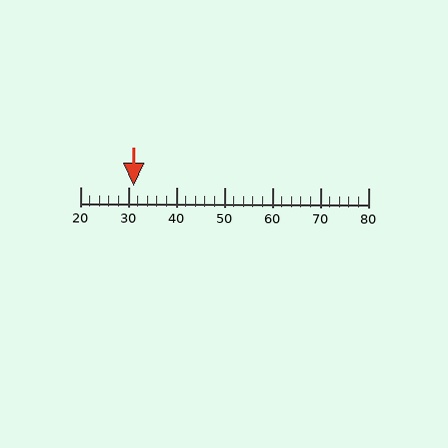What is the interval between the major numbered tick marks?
The major tick marks are spaced 10 units apart.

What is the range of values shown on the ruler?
The ruler shows values from 20 to 80.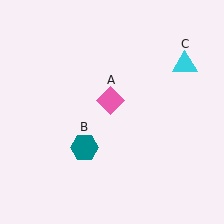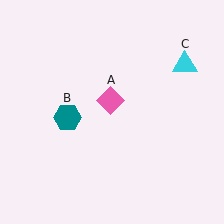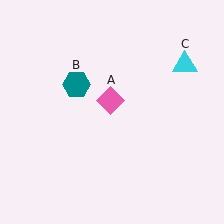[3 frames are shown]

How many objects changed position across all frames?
1 object changed position: teal hexagon (object B).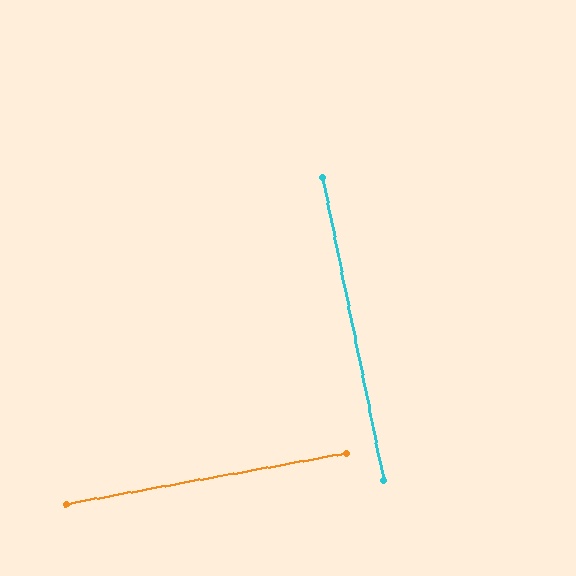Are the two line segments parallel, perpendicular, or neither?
Perpendicular — they meet at approximately 89°.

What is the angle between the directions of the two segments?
Approximately 89 degrees.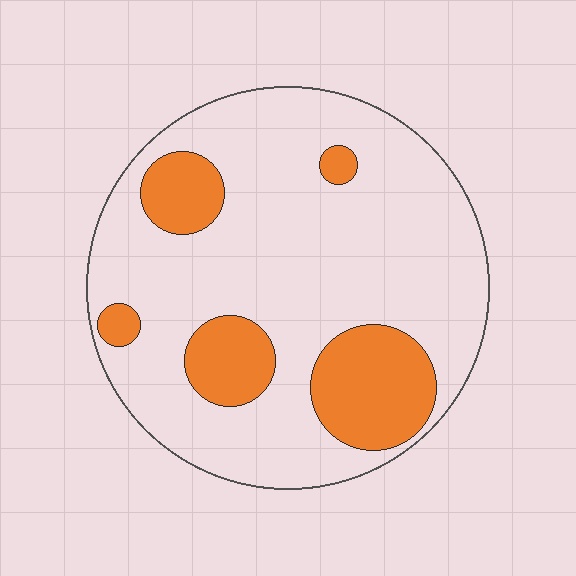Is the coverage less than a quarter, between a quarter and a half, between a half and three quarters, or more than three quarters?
Less than a quarter.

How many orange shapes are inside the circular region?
5.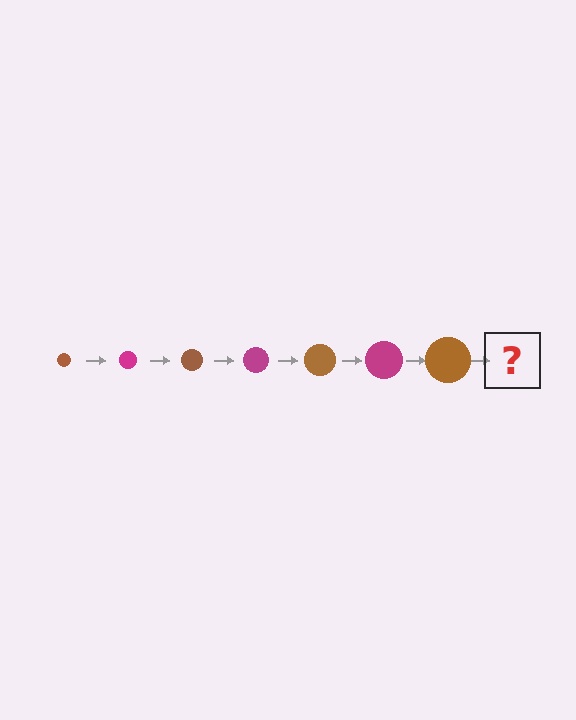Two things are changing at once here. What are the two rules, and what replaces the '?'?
The two rules are that the circle grows larger each step and the color cycles through brown and magenta. The '?' should be a magenta circle, larger than the previous one.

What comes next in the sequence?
The next element should be a magenta circle, larger than the previous one.